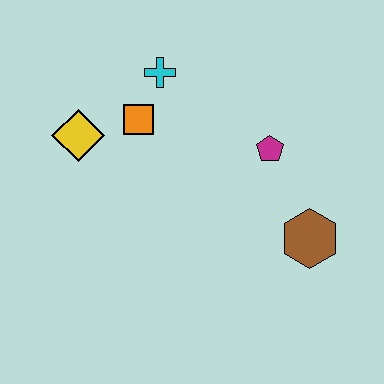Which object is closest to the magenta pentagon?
The brown hexagon is closest to the magenta pentagon.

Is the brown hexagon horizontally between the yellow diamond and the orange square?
No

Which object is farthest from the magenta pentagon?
The yellow diamond is farthest from the magenta pentagon.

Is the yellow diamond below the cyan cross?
Yes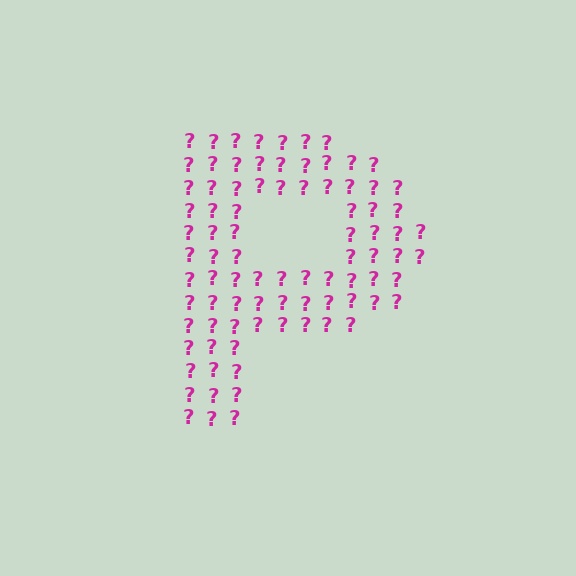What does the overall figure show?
The overall figure shows the letter P.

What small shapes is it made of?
It is made of small question marks.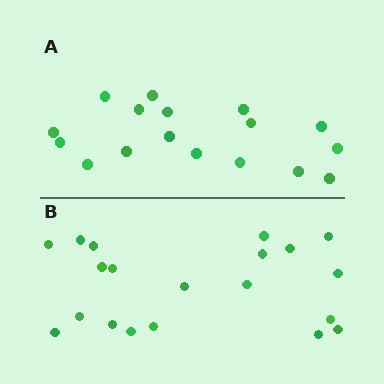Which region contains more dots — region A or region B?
Region B (the bottom region) has more dots.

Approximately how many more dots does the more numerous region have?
Region B has just a few more — roughly 2 or 3 more dots than region A.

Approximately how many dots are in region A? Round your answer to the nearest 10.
About 20 dots. (The exact count is 17, which rounds to 20.)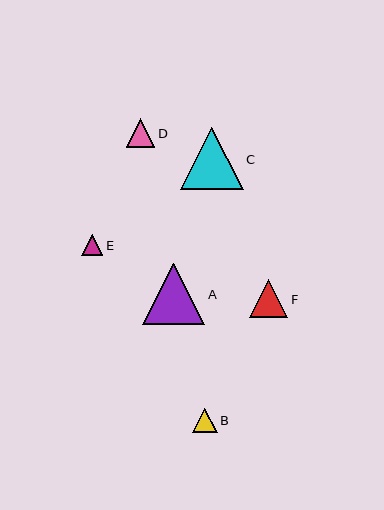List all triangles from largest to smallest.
From largest to smallest: C, A, F, D, B, E.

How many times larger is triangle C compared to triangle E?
Triangle C is approximately 3.0 times the size of triangle E.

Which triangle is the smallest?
Triangle E is the smallest with a size of approximately 21 pixels.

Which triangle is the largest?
Triangle C is the largest with a size of approximately 63 pixels.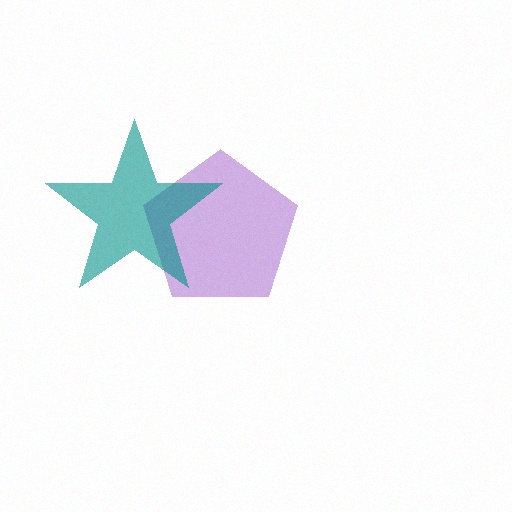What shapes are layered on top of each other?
The layered shapes are: a purple pentagon, a teal star.